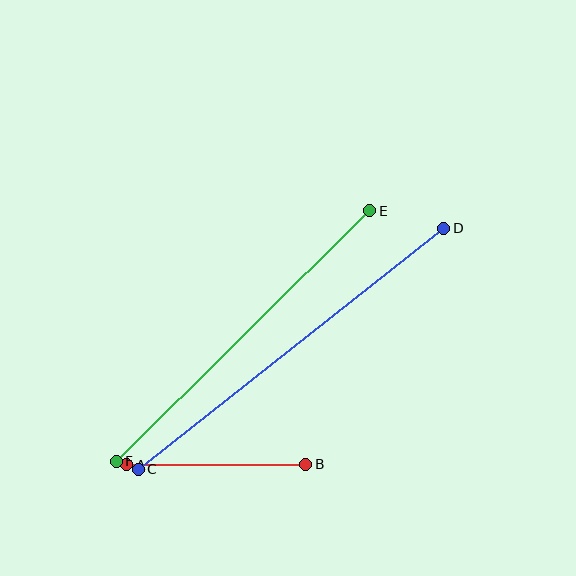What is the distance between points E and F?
The distance is approximately 356 pixels.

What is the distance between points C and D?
The distance is approximately 390 pixels.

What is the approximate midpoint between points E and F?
The midpoint is at approximately (243, 336) pixels.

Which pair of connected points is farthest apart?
Points C and D are farthest apart.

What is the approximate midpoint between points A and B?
The midpoint is at approximately (216, 465) pixels.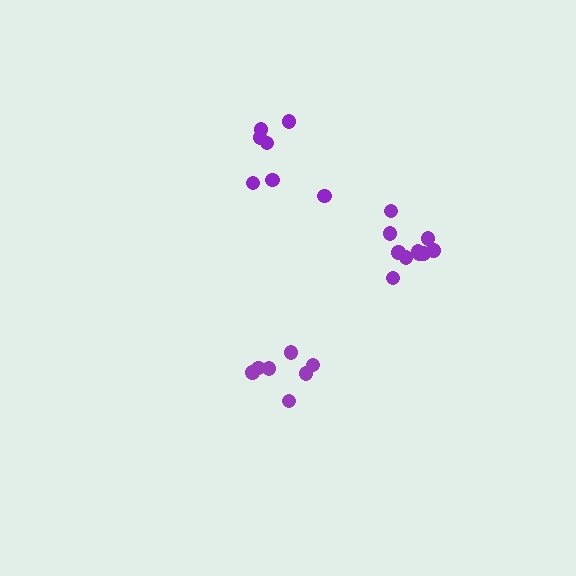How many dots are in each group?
Group 1: 7 dots, Group 2: 10 dots, Group 3: 7 dots (24 total).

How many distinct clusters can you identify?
There are 3 distinct clusters.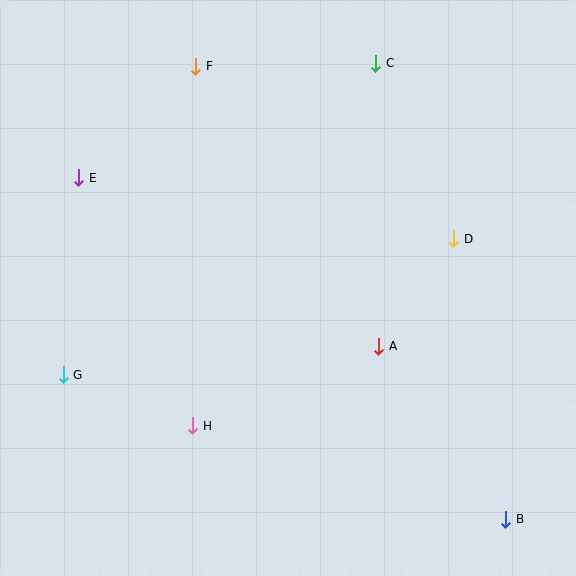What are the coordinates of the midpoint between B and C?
The midpoint between B and C is at (441, 291).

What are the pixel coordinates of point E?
Point E is at (79, 178).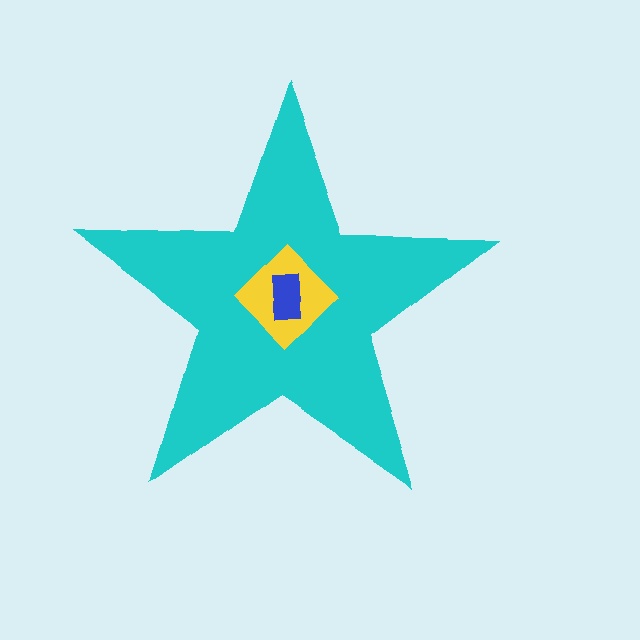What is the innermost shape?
The blue rectangle.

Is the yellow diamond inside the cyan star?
Yes.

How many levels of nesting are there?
3.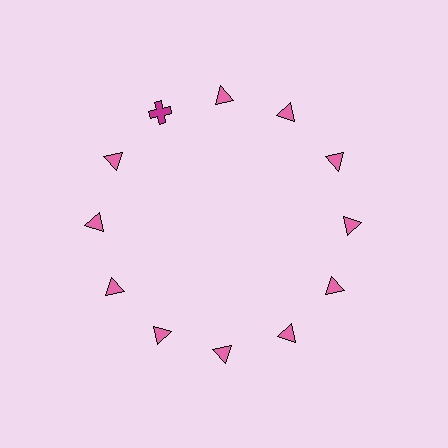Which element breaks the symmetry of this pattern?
The magenta cross at roughly the 11 o'clock position breaks the symmetry. All other shapes are pink triangles.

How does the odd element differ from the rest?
It differs in both color (magenta instead of pink) and shape (cross instead of triangle).